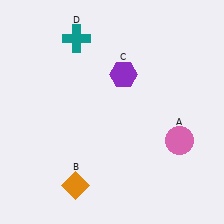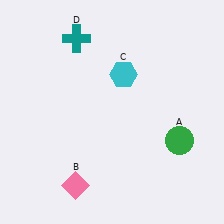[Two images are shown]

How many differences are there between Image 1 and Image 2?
There are 3 differences between the two images.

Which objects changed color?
A changed from pink to green. B changed from orange to pink. C changed from purple to cyan.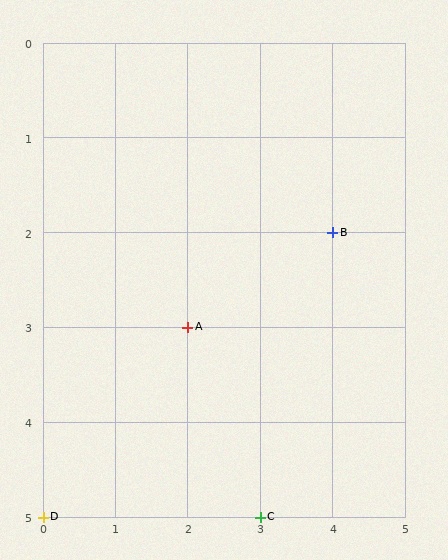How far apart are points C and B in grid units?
Points C and B are 1 column and 3 rows apart (about 3.2 grid units diagonally).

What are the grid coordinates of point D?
Point D is at grid coordinates (0, 5).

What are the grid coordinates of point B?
Point B is at grid coordinates (4, 2).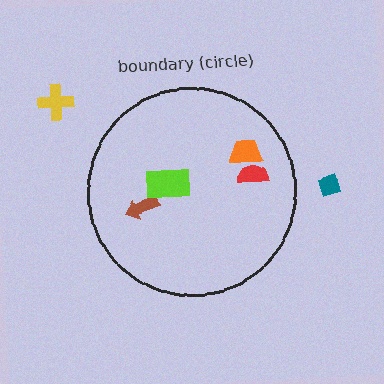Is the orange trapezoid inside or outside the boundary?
Inside.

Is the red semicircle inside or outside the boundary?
Inside.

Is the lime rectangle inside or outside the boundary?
Inside.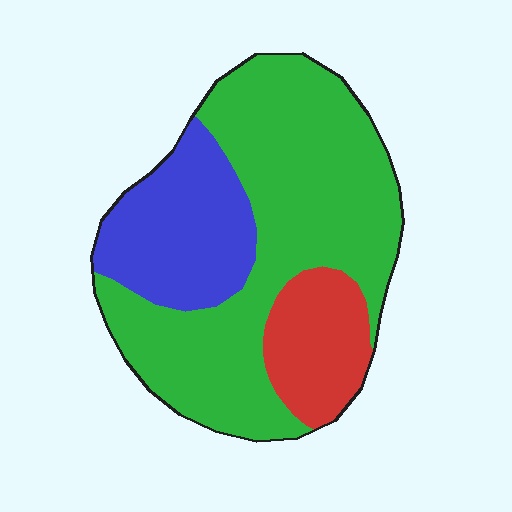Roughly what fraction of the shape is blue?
Blue takes up about one quarter (1/4) of the shape.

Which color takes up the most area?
Green, at roughly 60%.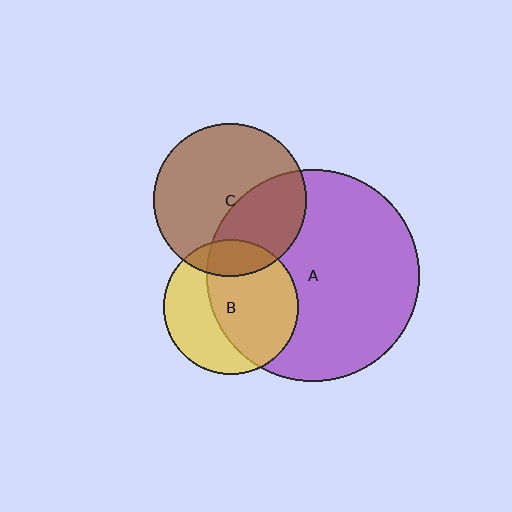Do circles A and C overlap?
Yes.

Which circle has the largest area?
Circle A (purple).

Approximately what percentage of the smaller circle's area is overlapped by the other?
Approximately 40%.